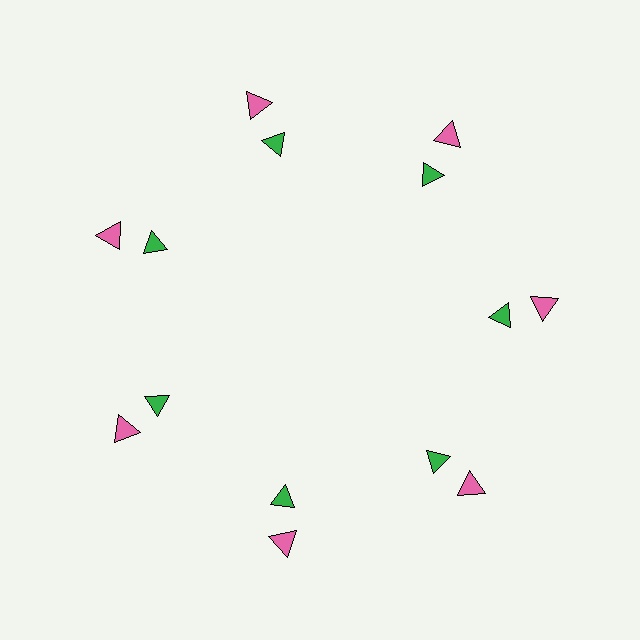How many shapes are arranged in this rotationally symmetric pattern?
There are 14 shapes, arranged in 7 groups of 2.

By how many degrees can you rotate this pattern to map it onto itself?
The pattern maps onto itself every 51 degrees of rotation.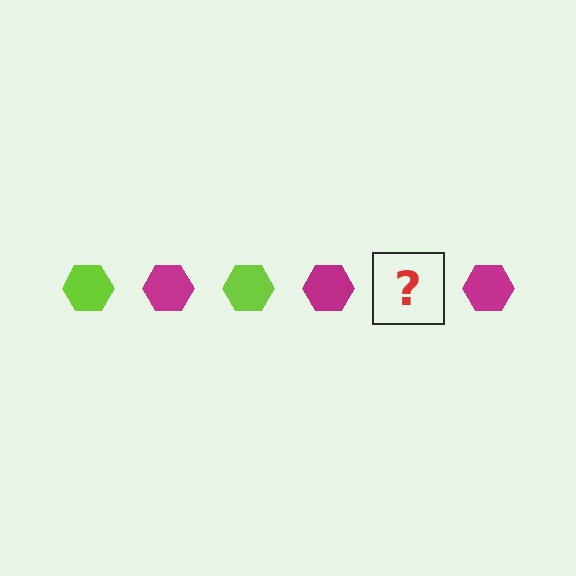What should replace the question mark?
The question mark should be replaced with a lime hexagon.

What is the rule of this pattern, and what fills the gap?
The rule is that the pattern cycles through lime, magenta hexagons. The gap should be filled with a lime hexagon.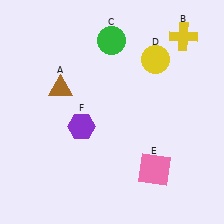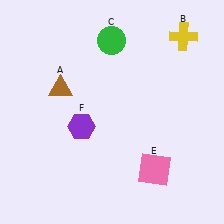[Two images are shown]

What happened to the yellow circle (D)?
The yellow circle (D) was removed in Image 2. It was in the top-right area of Image 1.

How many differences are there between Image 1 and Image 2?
There is 1 difference between the two images.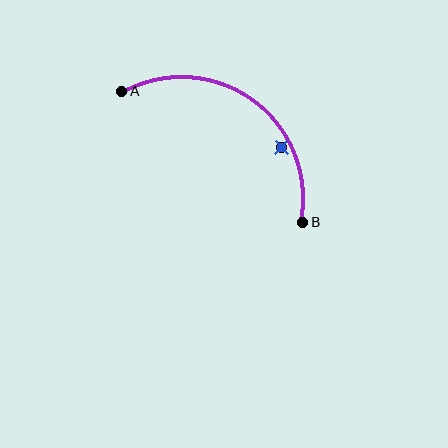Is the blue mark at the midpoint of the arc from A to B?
No — the blue mark does not lie on the arc at all. It sits slightly inside the curve.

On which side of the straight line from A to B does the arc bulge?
The arc bulges above and to the right of the straight line connecting A and B.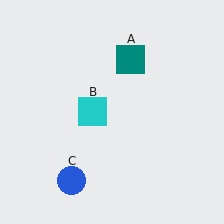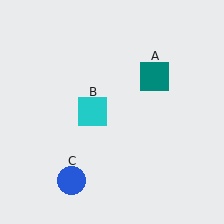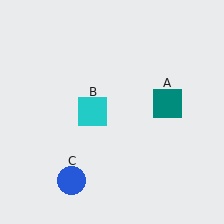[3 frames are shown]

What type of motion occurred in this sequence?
The teal square (object A) rotated clockwise around the center of the scene.